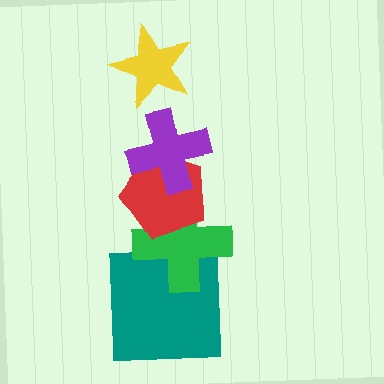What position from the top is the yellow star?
The yellow star is 1st from the top.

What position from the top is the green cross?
The green cross is 4th from the top.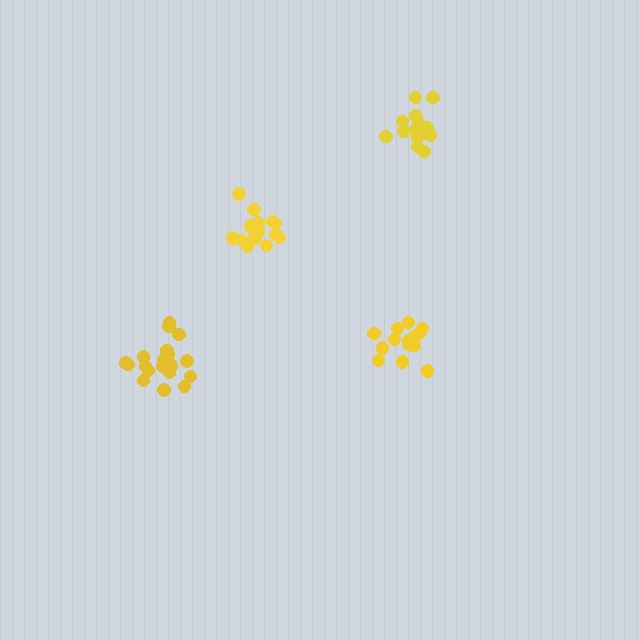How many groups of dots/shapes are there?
There are 4 groups.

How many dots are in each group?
Group 1: 20 dots, Group 2: 16 dots, Group 3: 14 dots, Group 4: 15 dots (65 total).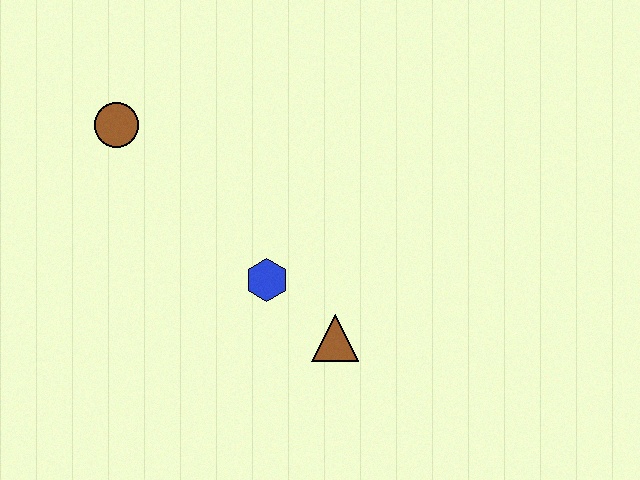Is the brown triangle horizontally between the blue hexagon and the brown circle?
No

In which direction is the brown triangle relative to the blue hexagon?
The brown triangle is to the right of the blue hexagon.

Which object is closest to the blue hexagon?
The brown triangle is closest to the blue hexagon.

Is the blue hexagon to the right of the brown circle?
Yes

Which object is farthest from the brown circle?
The brown triangle is farthest from the brown circle.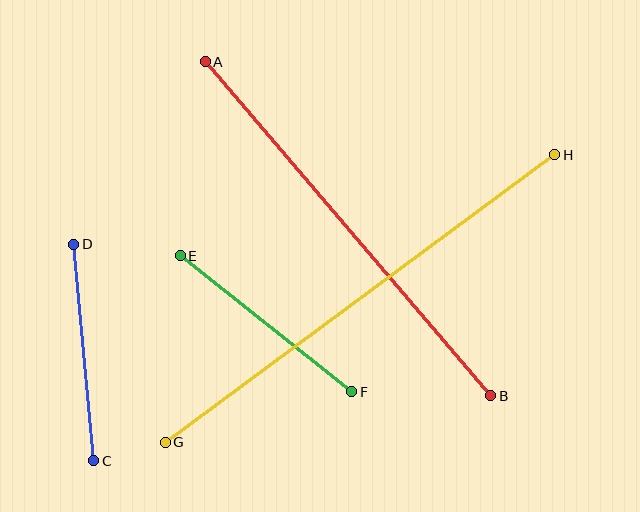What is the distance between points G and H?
The distance is approximately 484 pixels.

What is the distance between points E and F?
The distance is approximately 219 pixels.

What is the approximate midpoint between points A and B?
The midpoint is at approximately (348, 229) pixels.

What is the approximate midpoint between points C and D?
The midpoint is at approximately (84, 352) pixels.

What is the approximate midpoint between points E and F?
The midpoint is at approximately (266, 324) pixels.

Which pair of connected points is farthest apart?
Points G and H are farthest apart.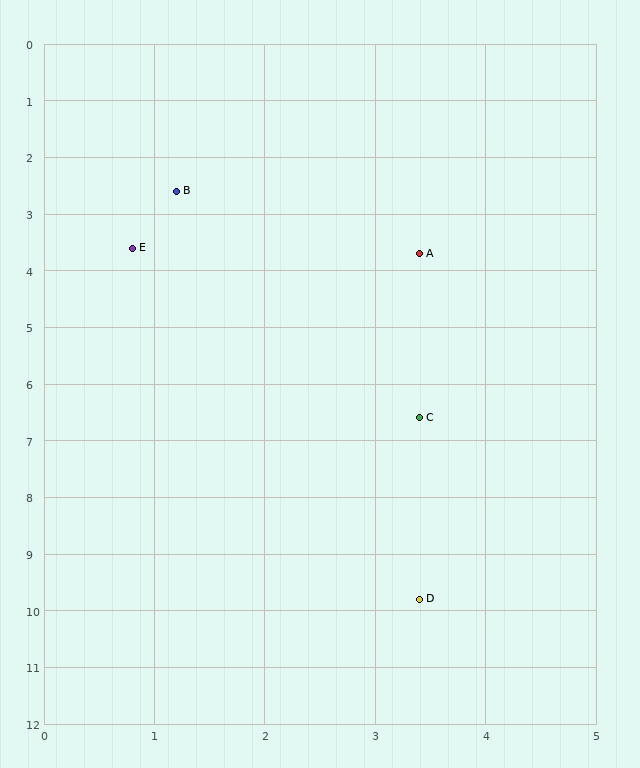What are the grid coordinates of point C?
Point C is at approximately (3.4, 6.6).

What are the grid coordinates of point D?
Point D is at approximately (3.4, 9.8).